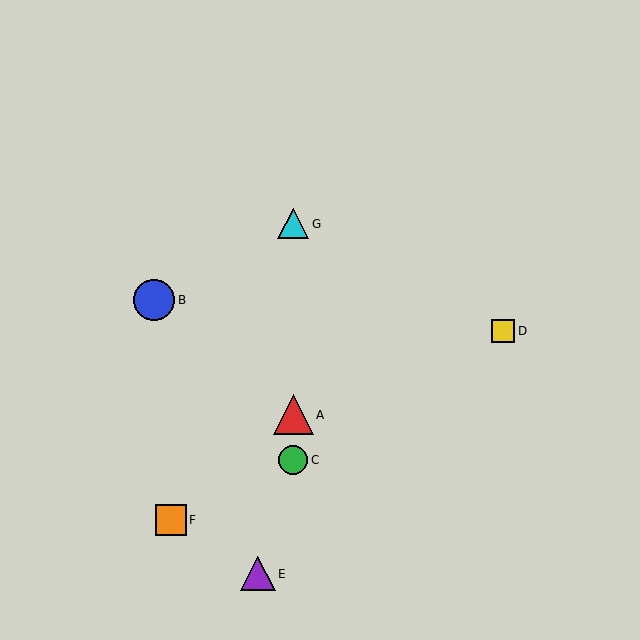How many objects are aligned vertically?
3 objects (A, C, G) are aligned vertically.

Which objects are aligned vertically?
Objects A, C, G are aligned vertically.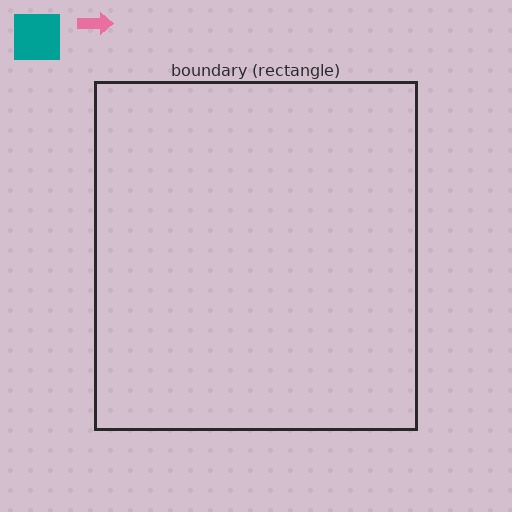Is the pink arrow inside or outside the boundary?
Outside.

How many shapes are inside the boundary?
0 inside, 2 outside.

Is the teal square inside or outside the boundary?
Outside.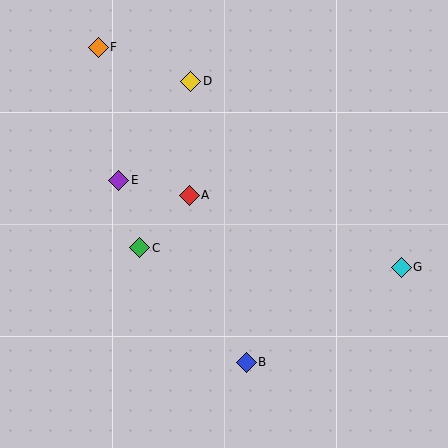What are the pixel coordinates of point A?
Point A is at (189, 195).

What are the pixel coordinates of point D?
Point D is at (191, 81).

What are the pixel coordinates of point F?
Point F is at (98, 47).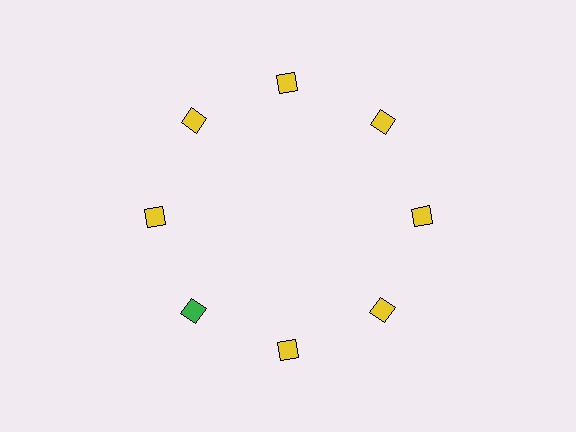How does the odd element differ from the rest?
It has a different color: green instead of yellow.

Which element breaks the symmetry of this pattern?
The green diamond at roughly the 8 o'clock position breaks the symmetry. All other shapes are yellow diamonds.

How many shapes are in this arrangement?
There are 8 shapes arranged in a ring pattern.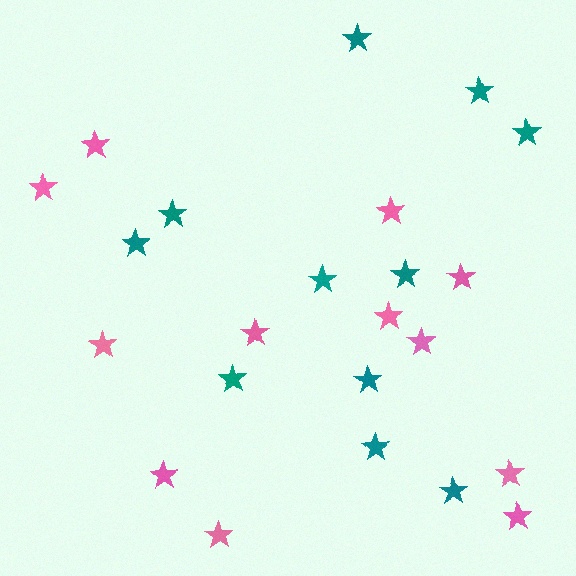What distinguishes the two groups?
There are 2 groups: one group of teal stars (11) and one group of pink stars (12).